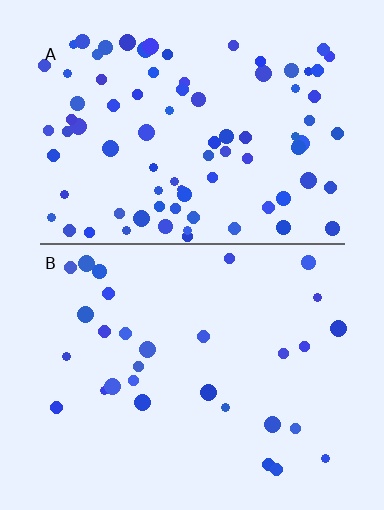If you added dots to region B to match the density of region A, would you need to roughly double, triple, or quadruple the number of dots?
Approximately triple.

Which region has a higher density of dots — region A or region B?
A (the top).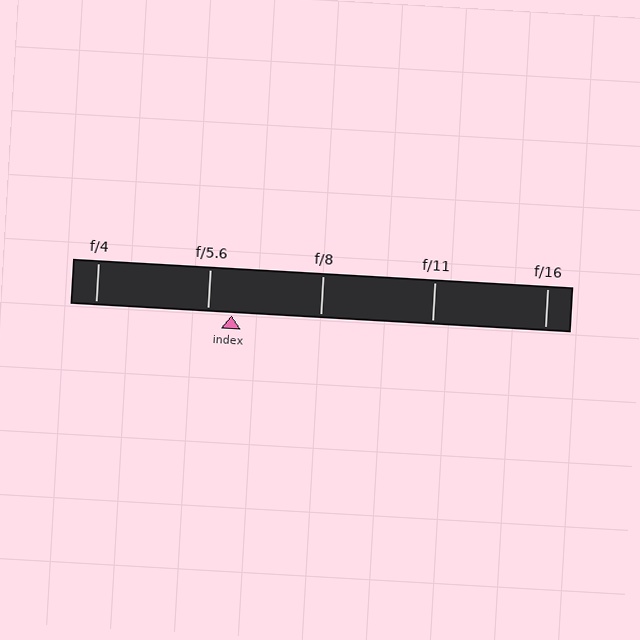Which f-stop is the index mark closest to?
The index mark is closest to f/5.6.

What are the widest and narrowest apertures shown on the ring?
The widest aperture shown is f/4 and the narrowest is f/16.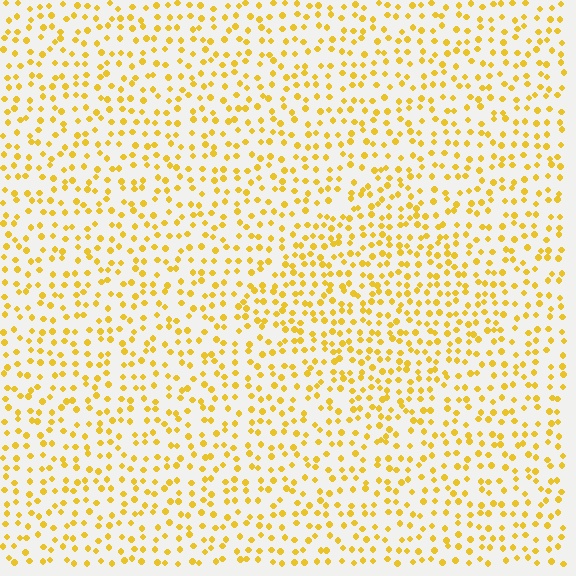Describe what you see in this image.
The image contains small yellow elements arranged at two different densities. A diamond-shaped region is visible where the elements are more densely packed than the surrounding area.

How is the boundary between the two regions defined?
The boundary is defined by a change in element density (approximately 1.4x ratio). All elements are the same color, size, and shape.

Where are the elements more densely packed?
The elements are more densely packed inside the diamond boundary.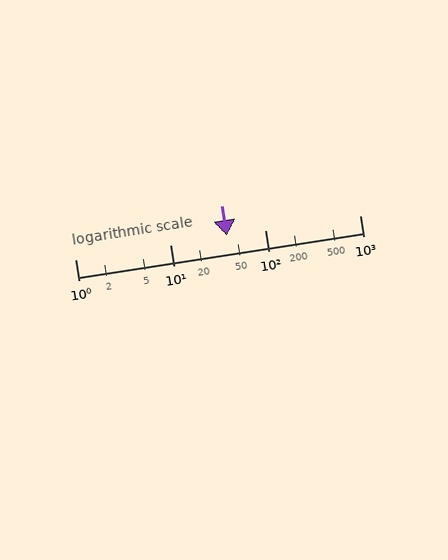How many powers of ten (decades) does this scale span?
The scale spans 3 decades, from 1 to 1000.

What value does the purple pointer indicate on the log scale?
The pointer indicates approximately 40.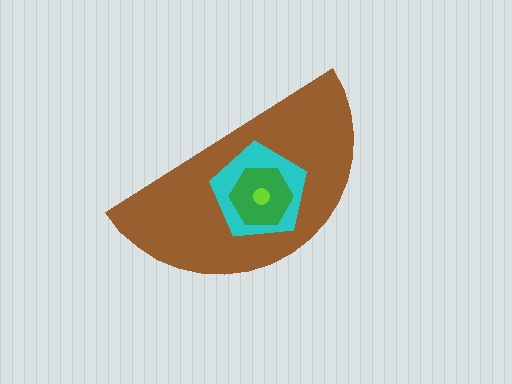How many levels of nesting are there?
4.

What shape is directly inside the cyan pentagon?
The green hexagon.